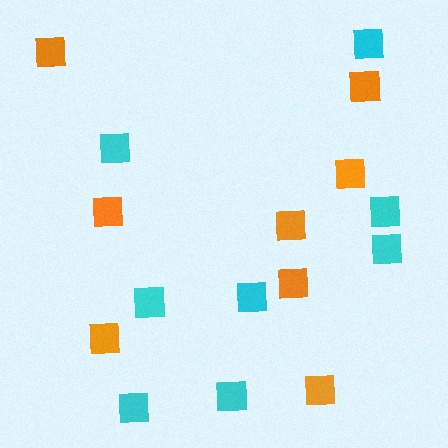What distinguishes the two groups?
There are 2 groups: one group of orange squares (8) and one group of cyan squares (8).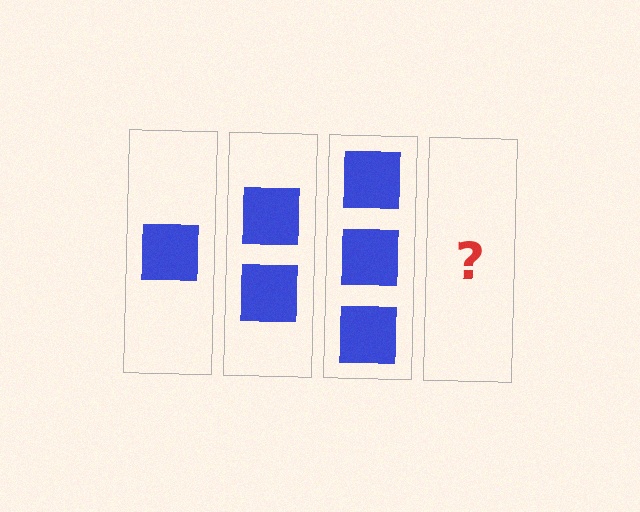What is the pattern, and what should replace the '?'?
The pattern is that each step adds one more square. The '?' should be 4 squares.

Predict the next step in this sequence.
The next step is 4 squares.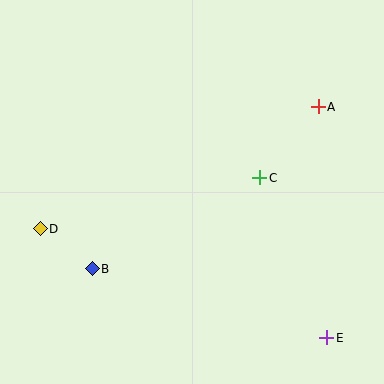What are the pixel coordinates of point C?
Point C is at (260, 178).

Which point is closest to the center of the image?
Point C at (260, 178) is closest to the center.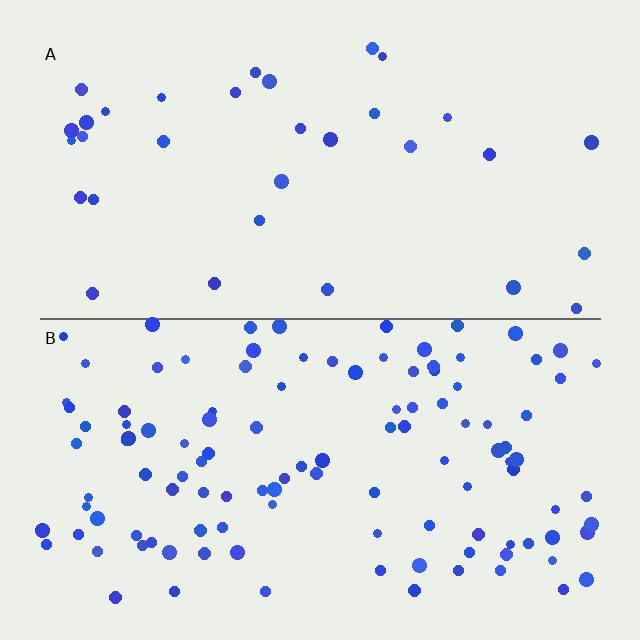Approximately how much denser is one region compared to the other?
Approximately 3.6× — region B over region A.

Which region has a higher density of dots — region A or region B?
B (the bottom).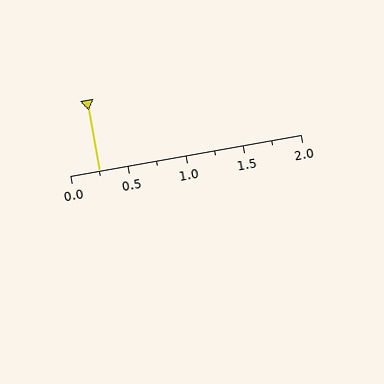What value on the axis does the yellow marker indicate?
The marker indicates approximately 0.25.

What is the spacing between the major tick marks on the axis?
The major ticks are spaced 0.5 apart.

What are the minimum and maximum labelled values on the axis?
The axis runs from 0.0 to 2.0.